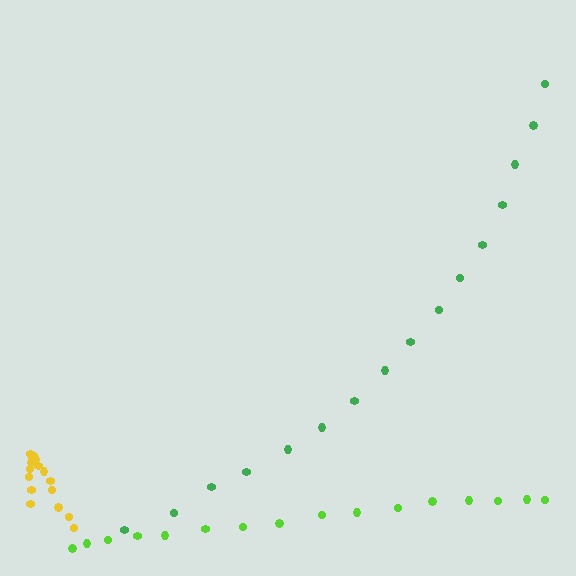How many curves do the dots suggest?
There are 3 distinct paths.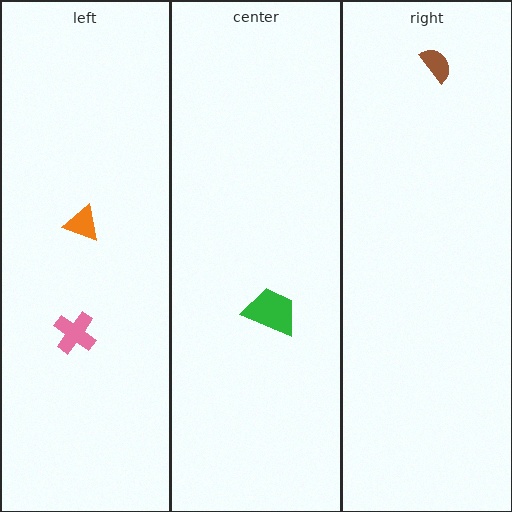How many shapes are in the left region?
2.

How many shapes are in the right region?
1.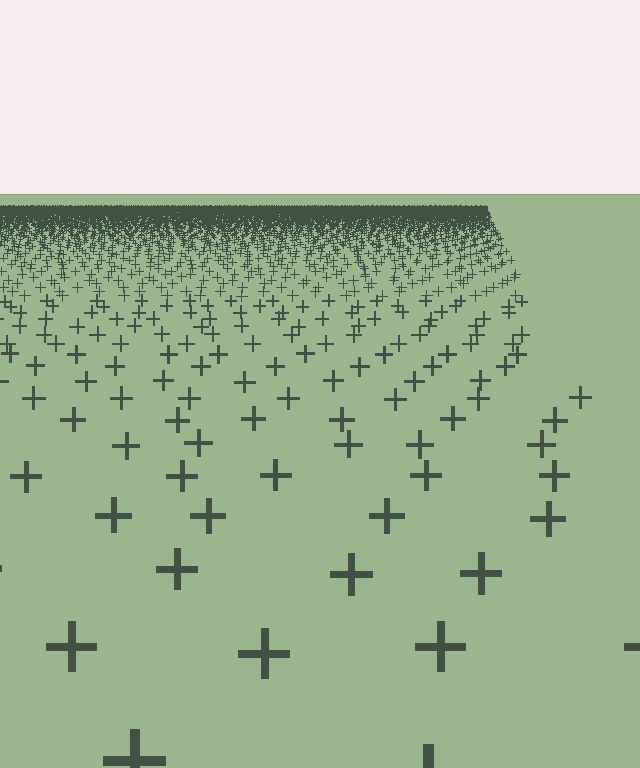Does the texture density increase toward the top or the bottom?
Density increases toward the top.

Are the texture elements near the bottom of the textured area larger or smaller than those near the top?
Larger. Near the bottom, elements are closer to the viewer and appear at a bigger on-screen size.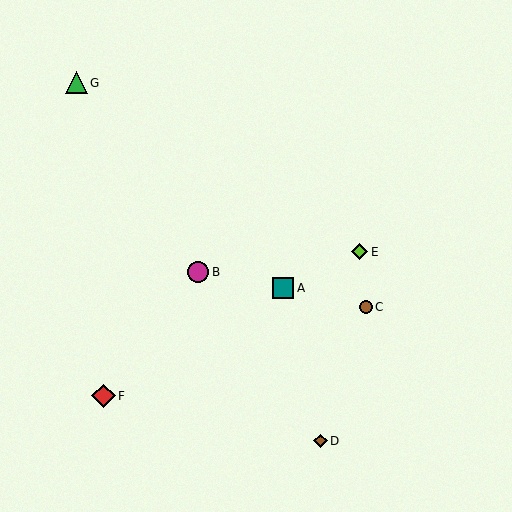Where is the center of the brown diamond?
The center of the brown diamond is at (321, 441).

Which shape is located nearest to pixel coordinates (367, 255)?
The lime diamond (labeled E) at (360, 252) is nearest to that location.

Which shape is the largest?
The red diamond (labeled F) is the largest.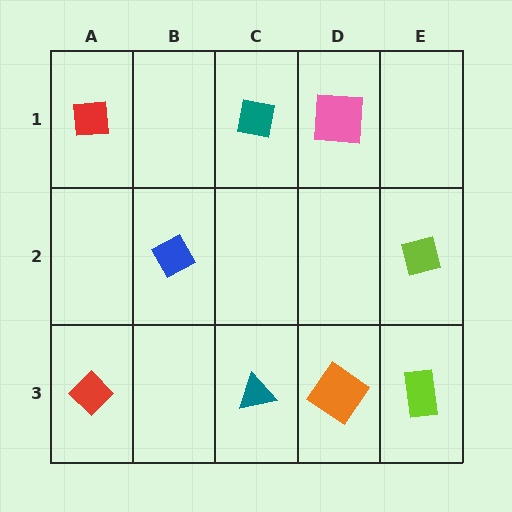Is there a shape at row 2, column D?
No, that cell is empty.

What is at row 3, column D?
An orange diamond.